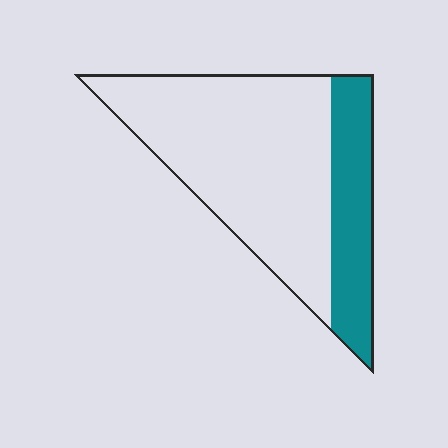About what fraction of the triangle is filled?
About one quarter (1/4).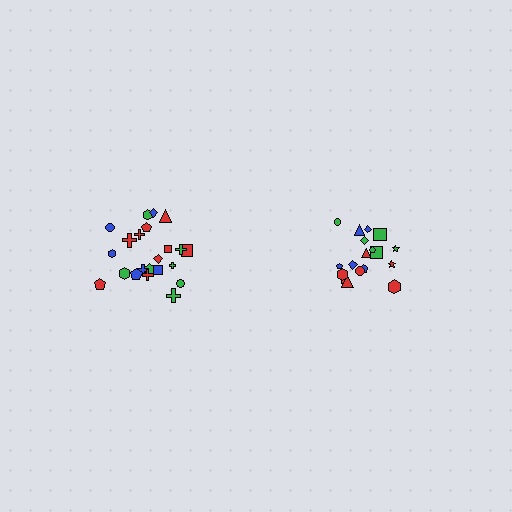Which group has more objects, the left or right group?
The left group.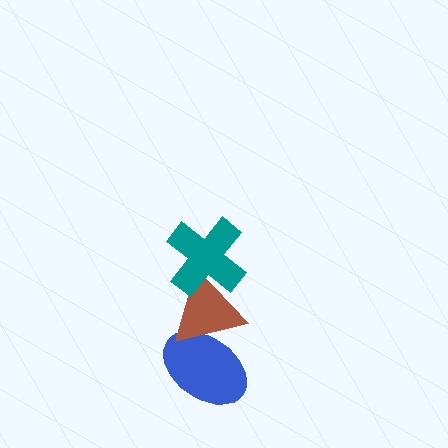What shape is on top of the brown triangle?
The teal cross is on top of the brown triangle.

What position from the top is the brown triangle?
The brown triangle is 2nd from the top.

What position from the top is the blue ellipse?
The blue ellipse is 3rd from the top.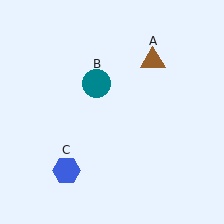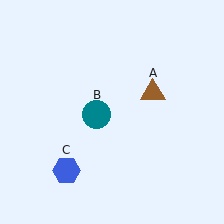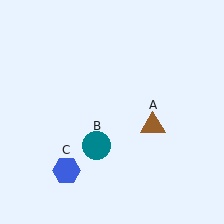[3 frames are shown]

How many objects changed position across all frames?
2 objects changed position: brown triangle (object A), teal circle (object B).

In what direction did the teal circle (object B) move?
The teal circle (object B) moved down.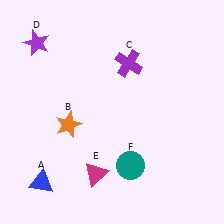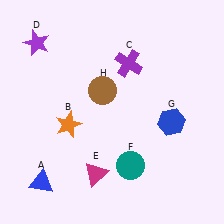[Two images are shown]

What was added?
A blue hexagon (G), a brown circle (H) were added in Image 2.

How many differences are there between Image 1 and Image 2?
There are 2 differences between the two images.